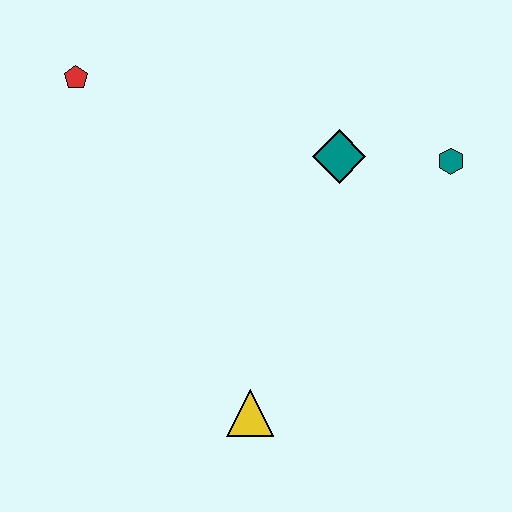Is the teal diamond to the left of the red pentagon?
No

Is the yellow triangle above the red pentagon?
No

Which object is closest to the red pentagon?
The teal diamond is closest to the red pentagon.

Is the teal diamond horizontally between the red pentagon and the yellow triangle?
No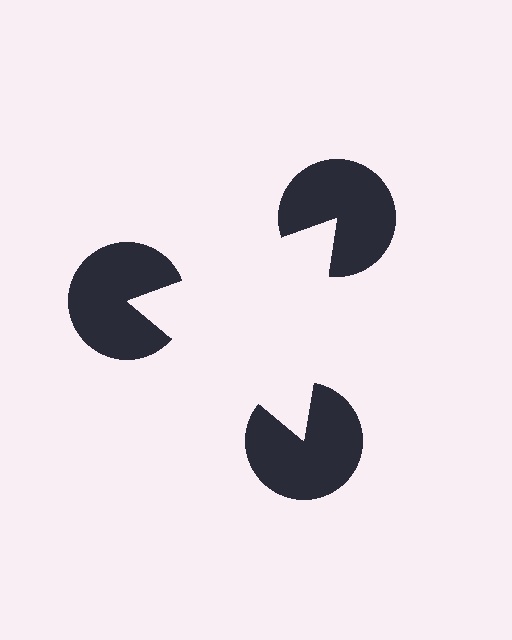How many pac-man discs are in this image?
There are 3 — one at each vertex of the illusory triangle.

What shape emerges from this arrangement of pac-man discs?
An illusory triangle — its edges are inferred from the aligned wedge cuts in the pac-man discs, not physically drawn.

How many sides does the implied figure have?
3 sides.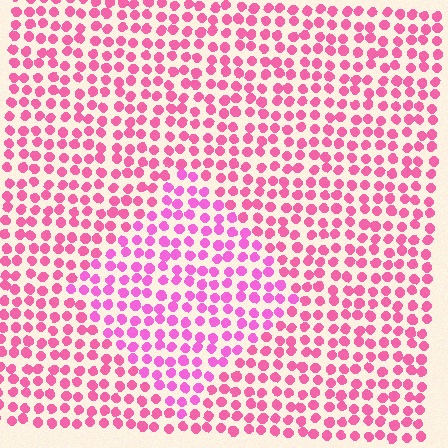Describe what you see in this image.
The image is filled with small pink elements in a uniform arrangement. A diamond-shaped region is visible where the elements are tinted to a slightly different hue, forming a subtle color boundary.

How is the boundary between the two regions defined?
The boundary is defined purely by a slight shift in hue (about 21 degrees). Spacing, size, and orientation are identical on both sides.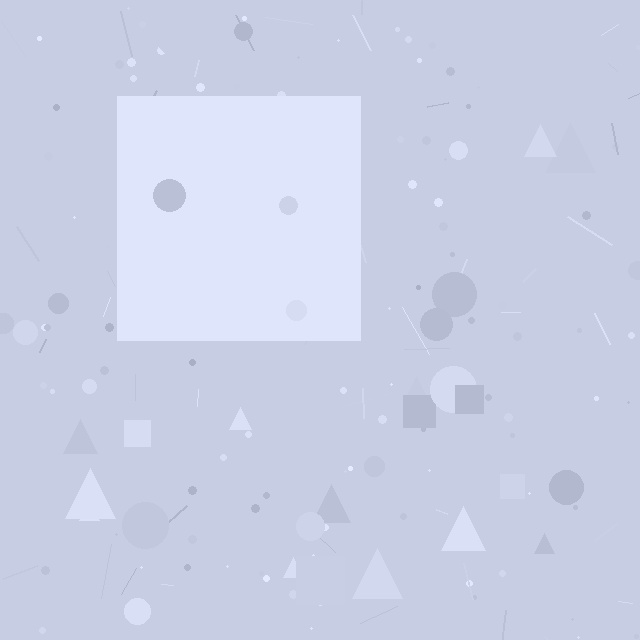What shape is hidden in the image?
A square is hidden in the image.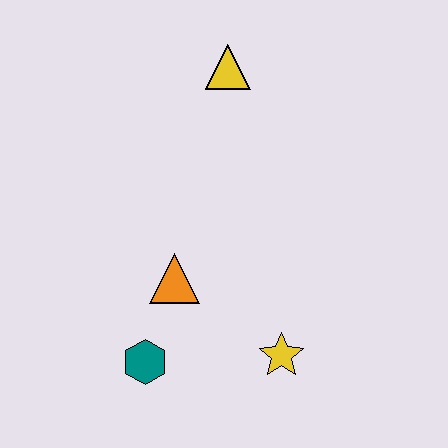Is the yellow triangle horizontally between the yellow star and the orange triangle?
Yes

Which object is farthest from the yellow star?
The yellow triangle is farthest from the yellow star.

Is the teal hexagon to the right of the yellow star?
No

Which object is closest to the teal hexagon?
The orange triangle is closest to the teal hexagon.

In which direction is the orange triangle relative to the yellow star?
The orange triangle is to the left of the yellow star.